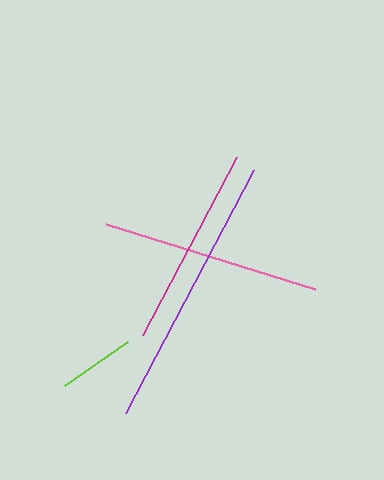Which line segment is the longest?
The purple line is the longest at approximately 275 pixels.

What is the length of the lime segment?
The lime segment is approximately 77 pixels long.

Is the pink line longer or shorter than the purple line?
The purple line is longer than the pink line.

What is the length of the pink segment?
The pink segment is approximately 219 pixels long.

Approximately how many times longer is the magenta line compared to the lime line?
The magenta line is approximately 2.6 times the length of the lime line.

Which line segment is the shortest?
The lime line is the shortest at approximately 77 pixels.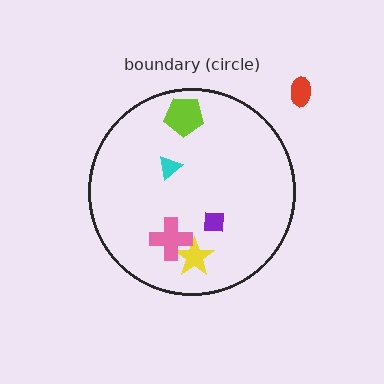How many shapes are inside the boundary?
5 inside, 1 outside.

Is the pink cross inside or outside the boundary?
Inside.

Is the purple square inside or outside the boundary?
Inside.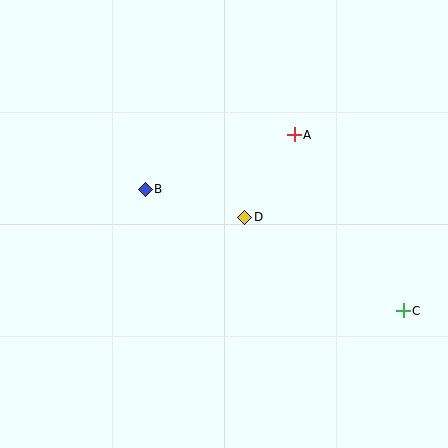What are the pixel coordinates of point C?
Point C is at (403, 311).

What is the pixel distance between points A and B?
The distance between A and B is 159 pixels.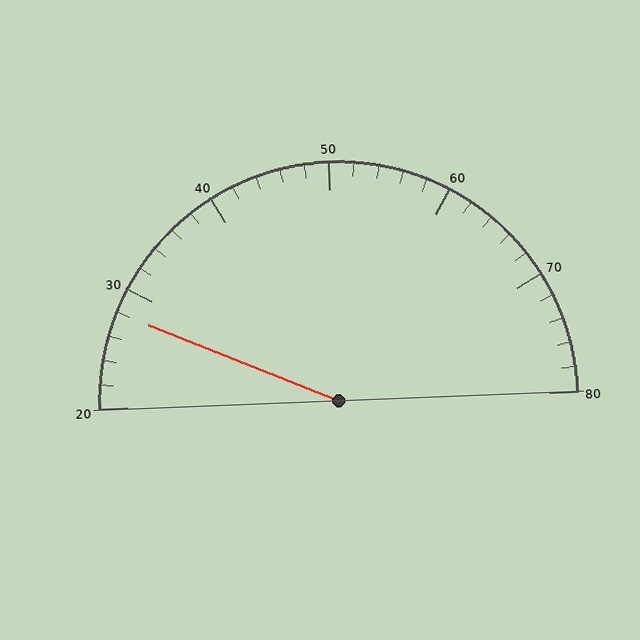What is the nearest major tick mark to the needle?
The nearest major tick mark is 30.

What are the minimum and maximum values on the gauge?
The gauge ranges from 20 to 80.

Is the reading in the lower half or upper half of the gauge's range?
The reading is in the lower half of the range (20 to 80).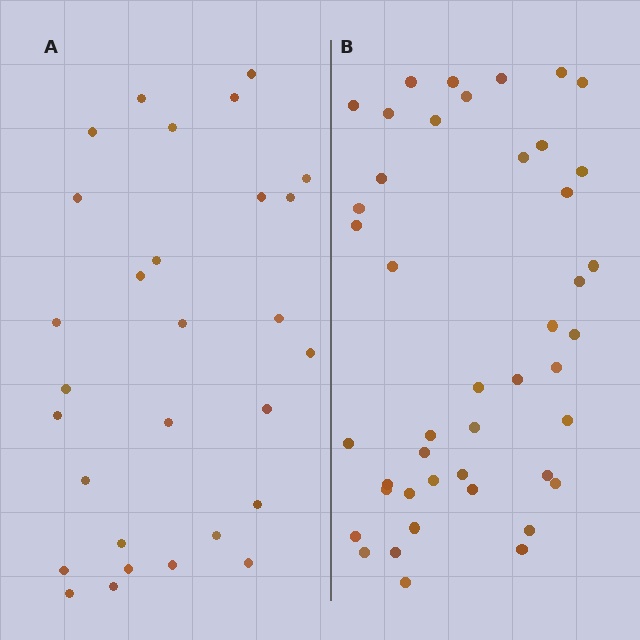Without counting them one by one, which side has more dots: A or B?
Region B (the right region) has more dots.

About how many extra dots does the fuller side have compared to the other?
Region B has approximately 15 more dots than region A.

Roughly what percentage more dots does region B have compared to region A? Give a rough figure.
About 50% more.